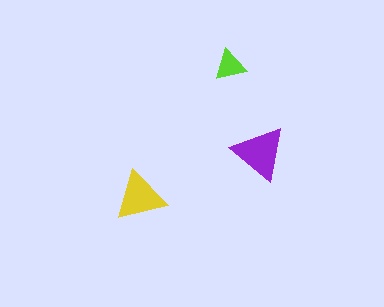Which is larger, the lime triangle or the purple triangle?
The purple one.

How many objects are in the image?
There are 3 objects in the image.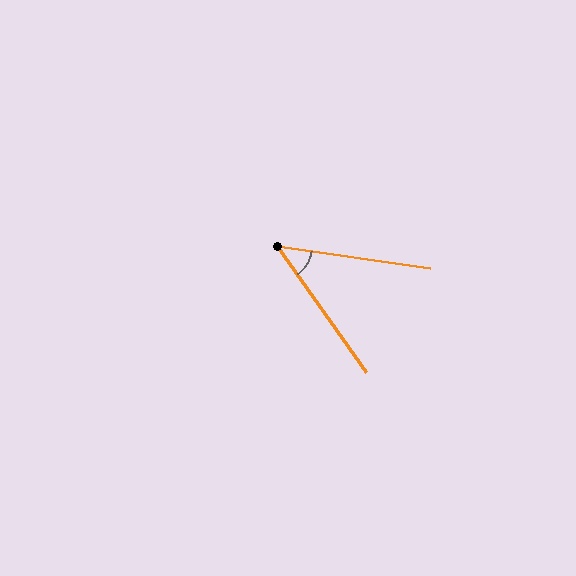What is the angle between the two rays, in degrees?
Approximately 46 degrees.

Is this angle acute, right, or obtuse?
It is acute.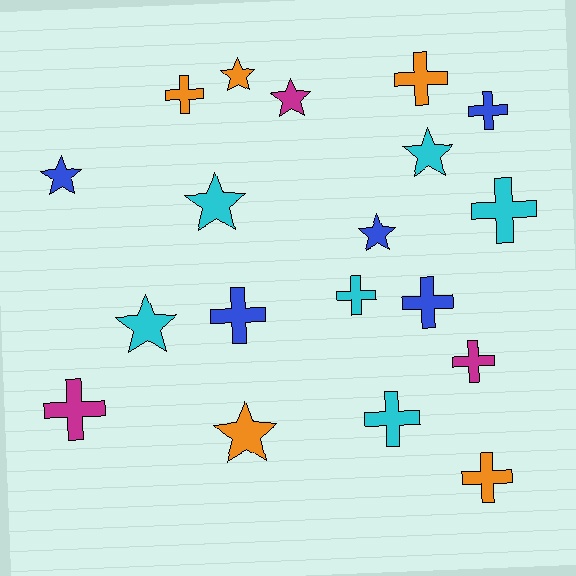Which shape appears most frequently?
Cross, with 11 objects.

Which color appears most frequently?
Cyan, with 6 objects.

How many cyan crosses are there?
There are 3 cyan crosses.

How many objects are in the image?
There are 19 objects.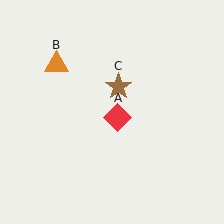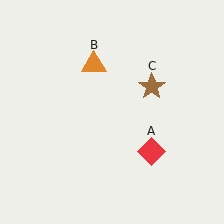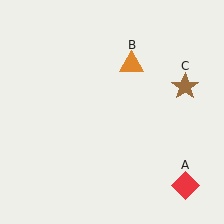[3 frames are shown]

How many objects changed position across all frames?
3 objects changed position: red diamond (object A), orange triangle (object B), brown star (object C).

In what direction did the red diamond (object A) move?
The red diamond (object A) moved down and to the right.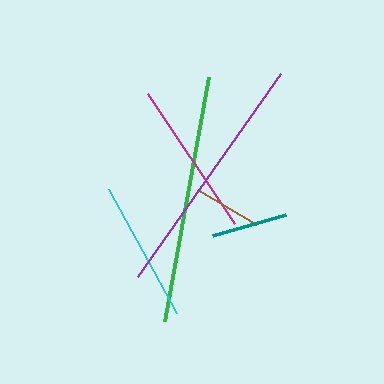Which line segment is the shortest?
The brown line is the shortest at approximately 68 pixels.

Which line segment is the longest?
The purple line is the longest at approximately 248 pixels.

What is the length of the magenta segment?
The magenta segment is approximately 156 pixels long.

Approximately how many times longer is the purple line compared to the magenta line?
The purple line is approximately 1.6 times the length of the magenta line.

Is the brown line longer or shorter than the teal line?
The teal line is longer than the brown line.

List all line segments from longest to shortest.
From longest to shortest: purple, green, magenta, cyan, teal, brown.